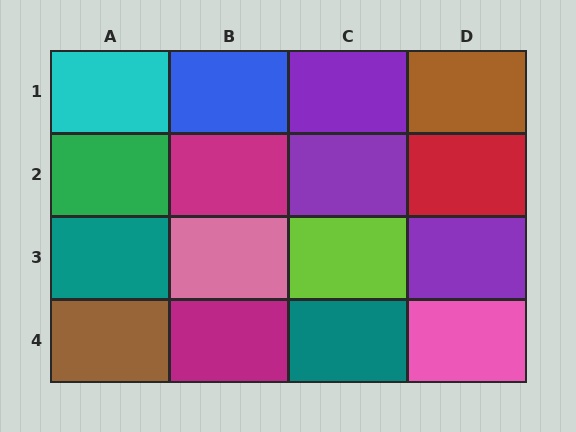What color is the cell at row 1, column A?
Cyan.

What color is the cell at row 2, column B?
Magenta.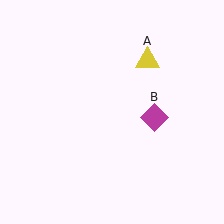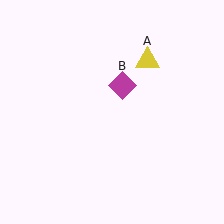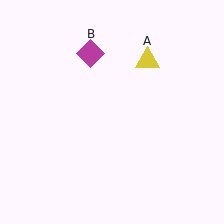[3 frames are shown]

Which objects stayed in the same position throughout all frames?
Yellow triangle (object A) remained stationary.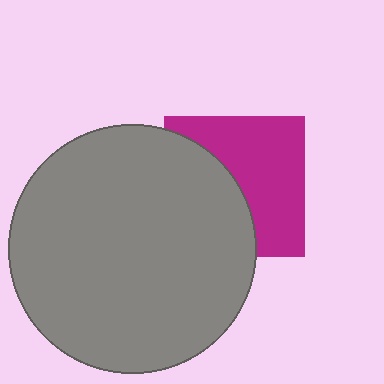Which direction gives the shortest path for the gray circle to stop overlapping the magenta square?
Moving left gives the shortest separation.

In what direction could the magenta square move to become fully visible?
The magenta square could move right. That would shift it out from behind the gray circle entirely.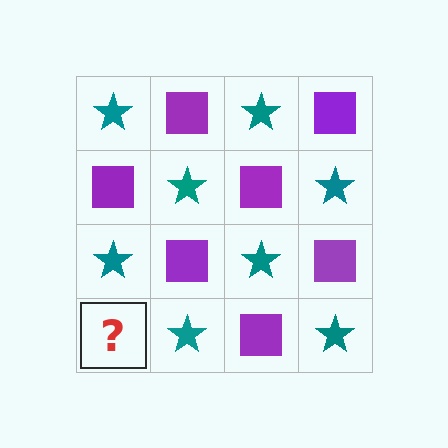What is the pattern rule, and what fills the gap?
The rule is that it alternates teal star and purple square in a checkerboard pattern. The gap should be filled with a purple square.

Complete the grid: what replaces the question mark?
The question mark should be replaced with a purple square.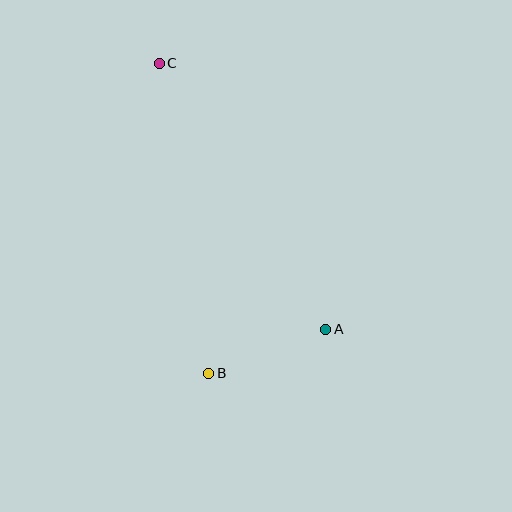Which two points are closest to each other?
Points A and B are closest to each other.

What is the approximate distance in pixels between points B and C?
The distance between B and C is approximately 314 pixels.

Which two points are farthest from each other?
Points A and C are farthest from each other.